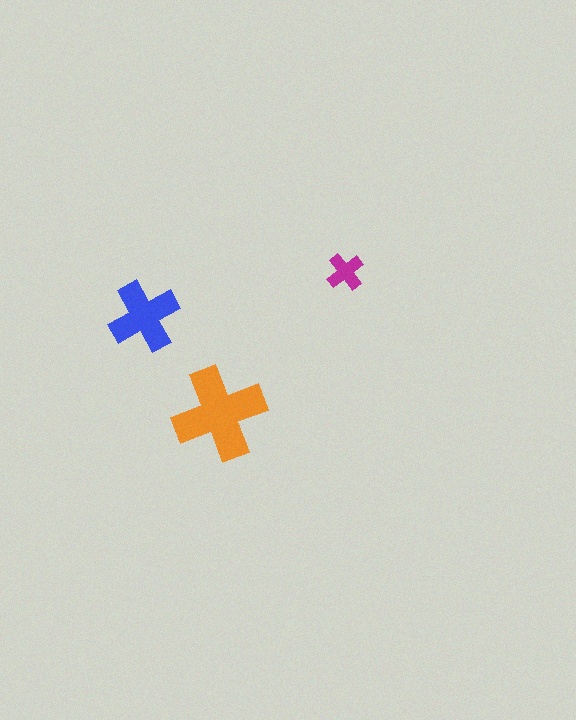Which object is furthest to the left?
The blue cross is leftmost.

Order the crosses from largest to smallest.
the orange one, the blue one, the magenta one.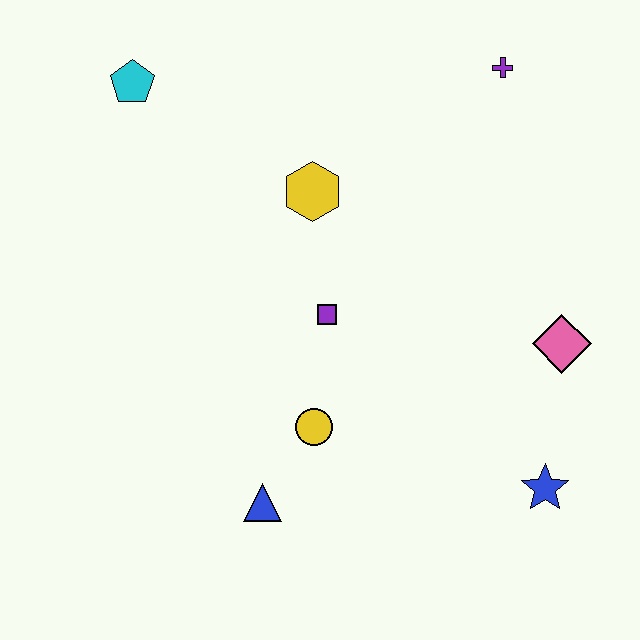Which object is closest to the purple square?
The yellow circle is closest to the purple square.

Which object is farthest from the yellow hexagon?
The blue star is farthest from the yellow hexagon.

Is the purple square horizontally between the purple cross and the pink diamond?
No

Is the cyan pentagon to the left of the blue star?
Yes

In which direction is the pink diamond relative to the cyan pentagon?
The pink diamond is to the right of the cyan pentagon.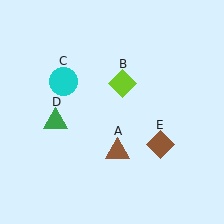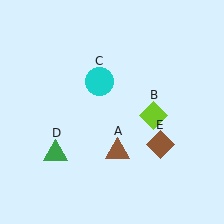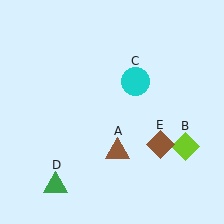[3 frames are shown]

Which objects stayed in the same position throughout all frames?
Brown triangle (object A) and brown diamond (object E) remained stationary.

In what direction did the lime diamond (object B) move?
The lime diamond (object B) moved down and to the right.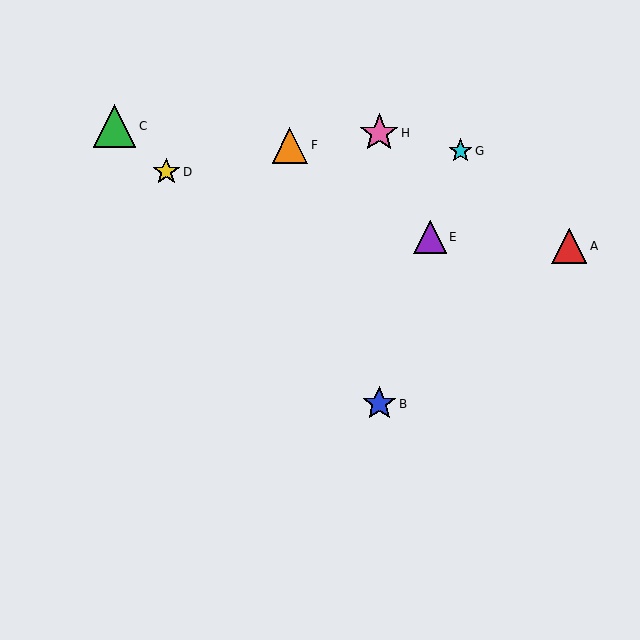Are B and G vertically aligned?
No, B is at x≈379 and G is at x≈460.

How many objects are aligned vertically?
2 objects (B, H) are aligned vertically.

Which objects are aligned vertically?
Objects B, H are aligned vertically.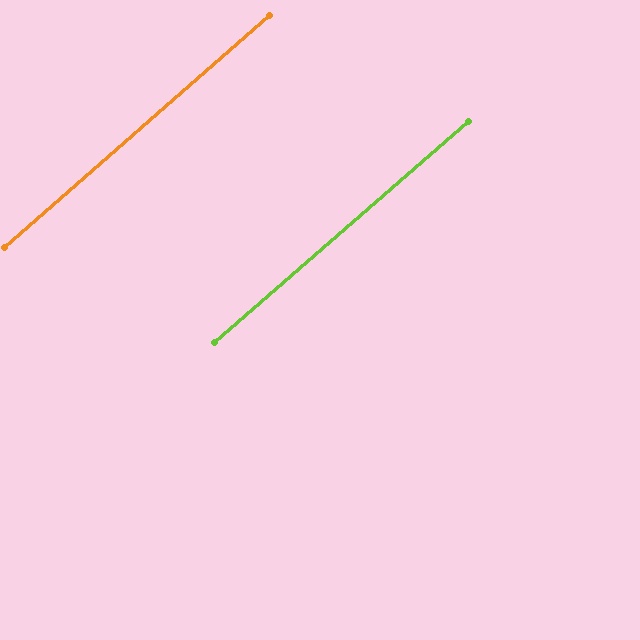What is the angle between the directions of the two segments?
Approximately 0 degrees.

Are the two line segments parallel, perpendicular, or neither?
Parallel — their directions differ by only 0.1°.